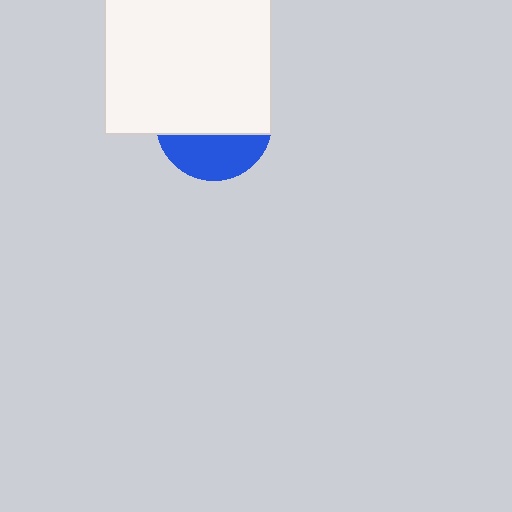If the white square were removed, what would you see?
You would see the complete blue circle.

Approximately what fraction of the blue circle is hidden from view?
Roughly 64% of the blue circle is hidden behind the white square.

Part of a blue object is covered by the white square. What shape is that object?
It is a circle.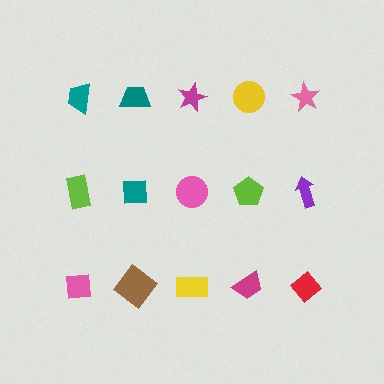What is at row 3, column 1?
A pink square.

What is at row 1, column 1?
A teal trapezoid.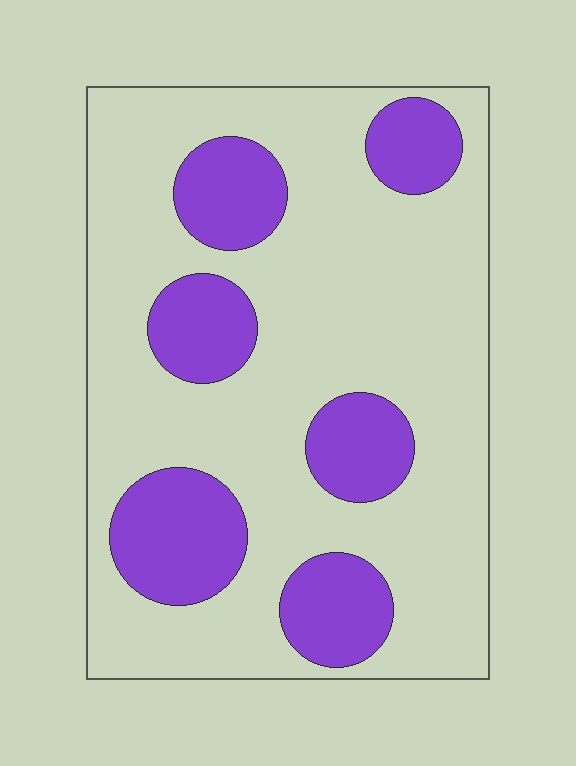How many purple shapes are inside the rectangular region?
6.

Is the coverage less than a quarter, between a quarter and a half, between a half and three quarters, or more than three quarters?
Between a quarter and a half.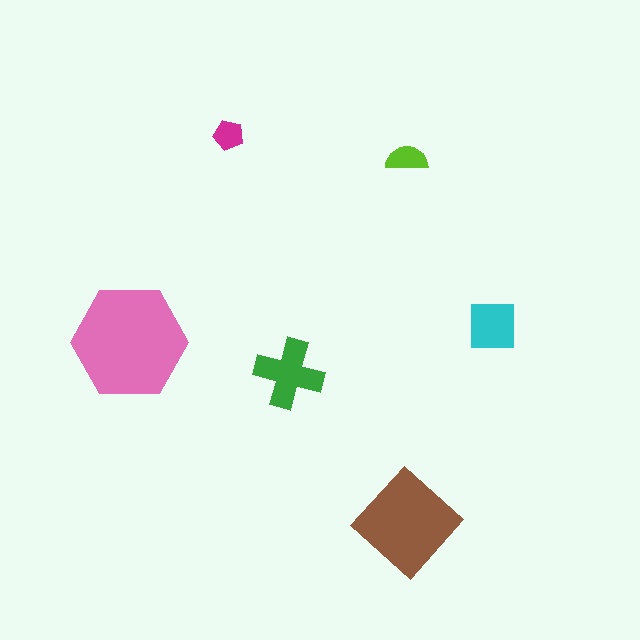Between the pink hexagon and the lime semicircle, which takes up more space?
The pink hexagon.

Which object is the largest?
The pink hexagon.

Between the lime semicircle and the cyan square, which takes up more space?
The cyan square.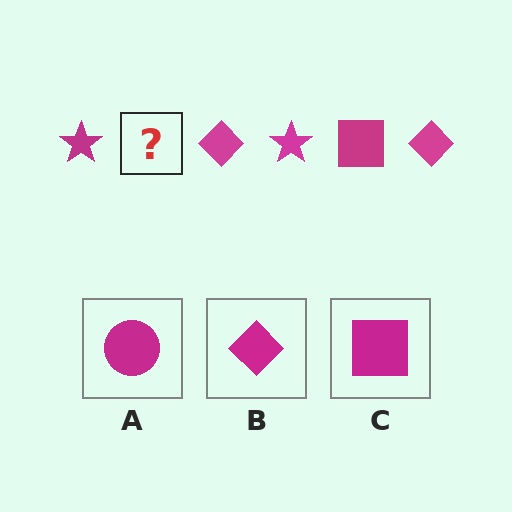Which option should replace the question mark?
Option C.